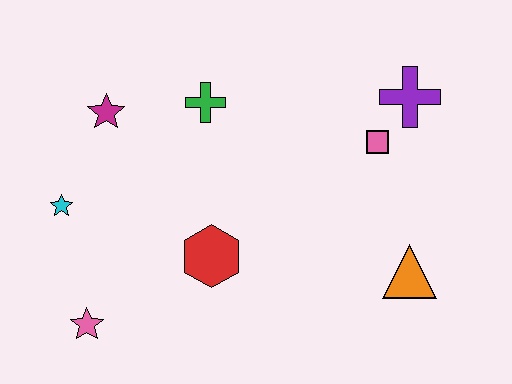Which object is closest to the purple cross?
The pink square is closest to the purple cross.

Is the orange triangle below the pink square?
Yes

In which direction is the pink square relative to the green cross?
The pink square is to the right of the green cross.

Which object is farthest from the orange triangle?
The cyan star is farthest from the orange triangle.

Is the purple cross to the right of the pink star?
Yes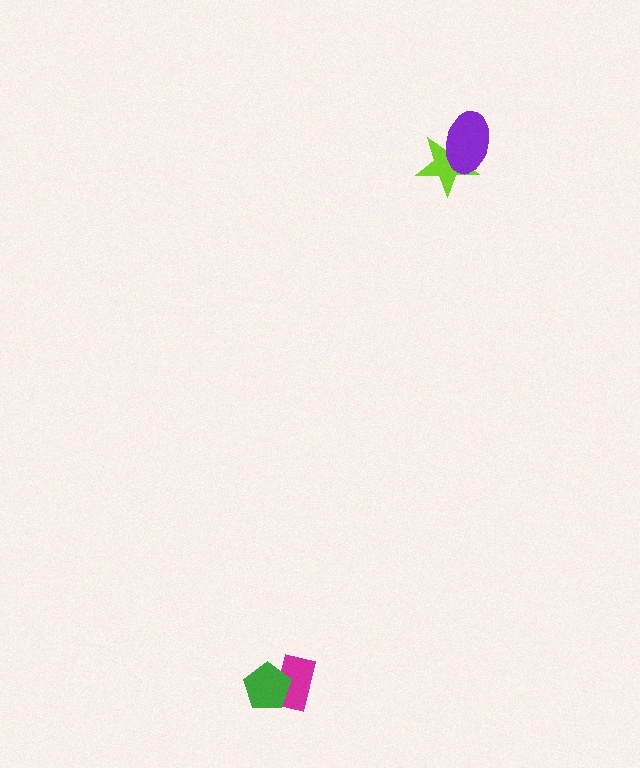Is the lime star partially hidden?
Yes, it is partially covered by another shape.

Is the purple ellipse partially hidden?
No, no other shape covers it.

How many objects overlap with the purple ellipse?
1 object overlaps with the purple ellipse.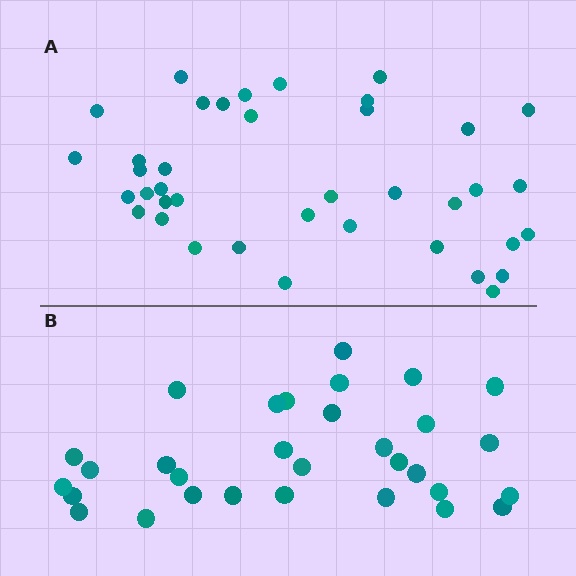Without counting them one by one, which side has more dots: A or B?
Region A (the top region) has more dots.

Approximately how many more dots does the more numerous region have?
Region A has roughly 8 or so more dots than region B.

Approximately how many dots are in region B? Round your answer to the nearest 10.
About 30 dots. (The exact count is 31, which rounds to 30.)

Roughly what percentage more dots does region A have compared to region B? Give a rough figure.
About 25% more.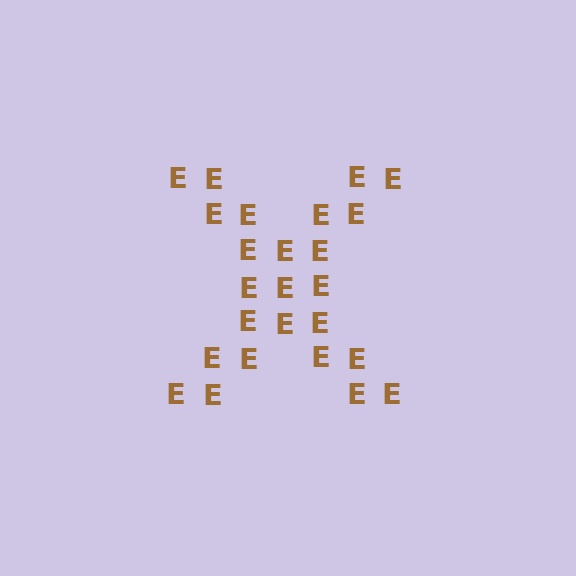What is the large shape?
The large shape is the letter X.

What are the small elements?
The small elements are letter E's.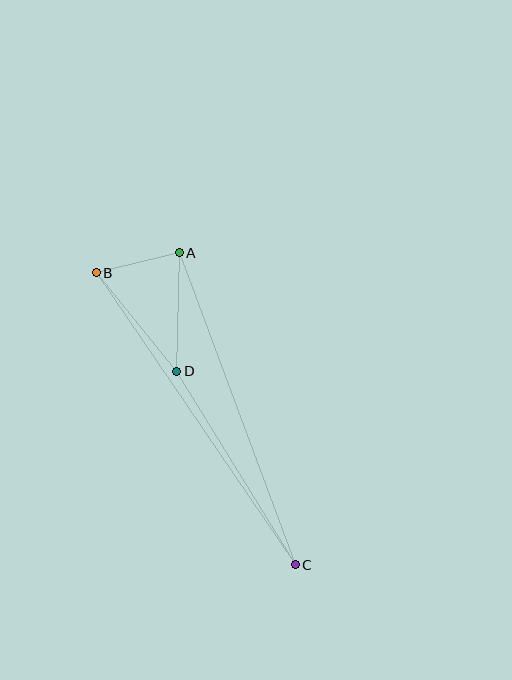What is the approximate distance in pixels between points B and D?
The distance between B and D is approximately 127 pixels.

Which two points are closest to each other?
Points A and B are closest to each other.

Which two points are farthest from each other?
Points B and C are farthest from each other.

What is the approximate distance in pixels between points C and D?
The distance between C and D is approximately 227 pixels.